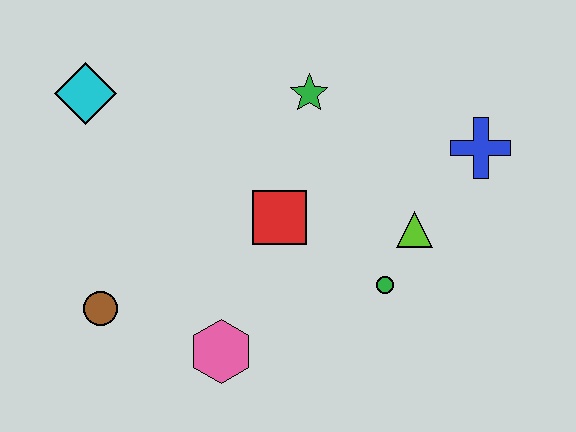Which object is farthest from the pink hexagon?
The blue cross is farthest from the pink hexagon.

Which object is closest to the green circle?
The lime triangle is closest to the green circle.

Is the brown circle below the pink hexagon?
No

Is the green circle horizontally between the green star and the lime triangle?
Yes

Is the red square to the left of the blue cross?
Yes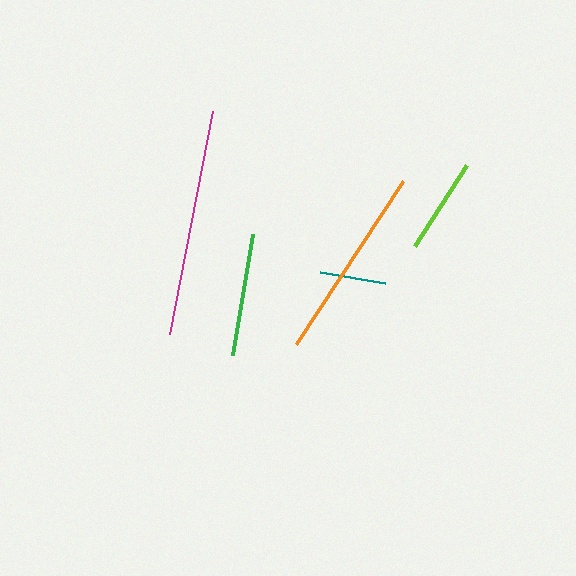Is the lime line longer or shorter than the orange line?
The orange line is longer than the lime line.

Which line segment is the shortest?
The teal line is the shortest at approximately 66 pixels.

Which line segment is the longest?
The magenta line is the longest at approximately 227 pixels.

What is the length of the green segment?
The green segment is approximately 123 pixels long.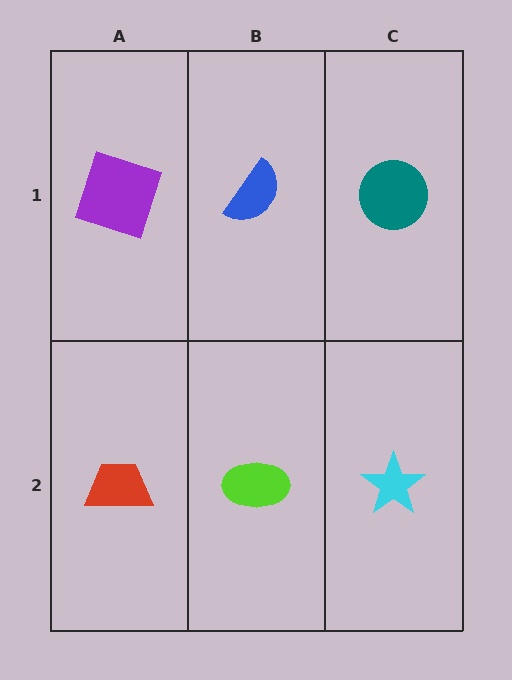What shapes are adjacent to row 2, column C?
A teal circle (row 1, column C), a lime ellipse (row 2, column B).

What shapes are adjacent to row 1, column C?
A cyan star (row 2, column C), a blue semicircle (row 1, column B).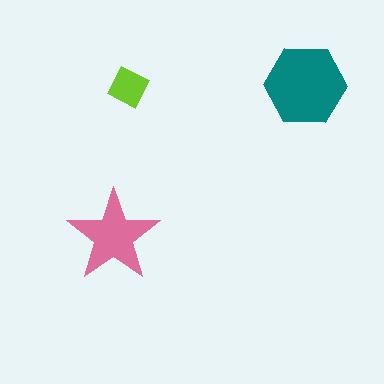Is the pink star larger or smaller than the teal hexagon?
Smaller.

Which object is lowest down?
The pink star is bottommost.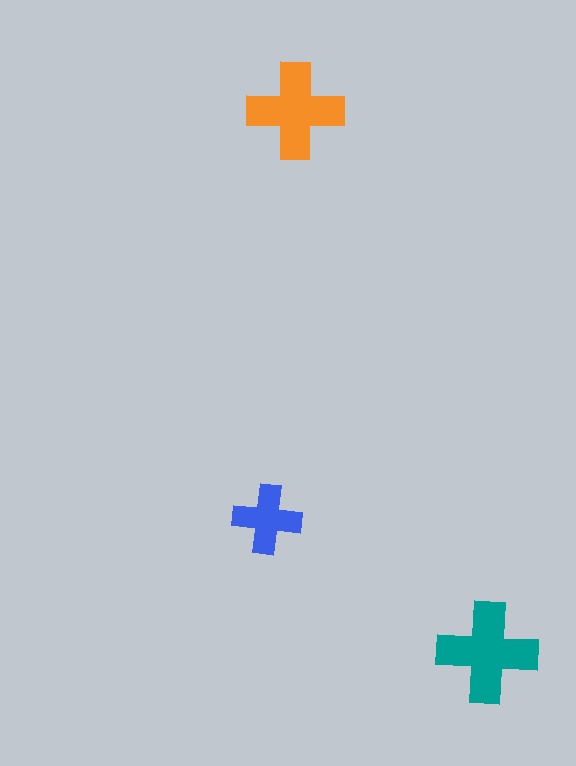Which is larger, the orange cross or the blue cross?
The orange one.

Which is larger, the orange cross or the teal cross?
The teal one.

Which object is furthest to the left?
The blue cross is leftmost.